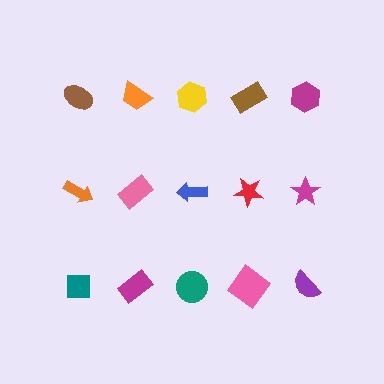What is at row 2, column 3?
A blue arrow.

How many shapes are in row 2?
5 shapes.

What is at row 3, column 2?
A magenta rectangle.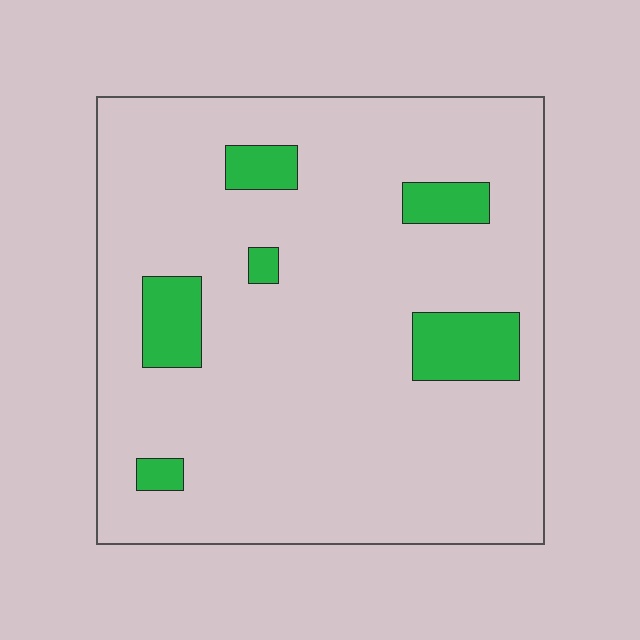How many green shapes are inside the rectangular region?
6.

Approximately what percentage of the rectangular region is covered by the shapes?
Approximately 10%.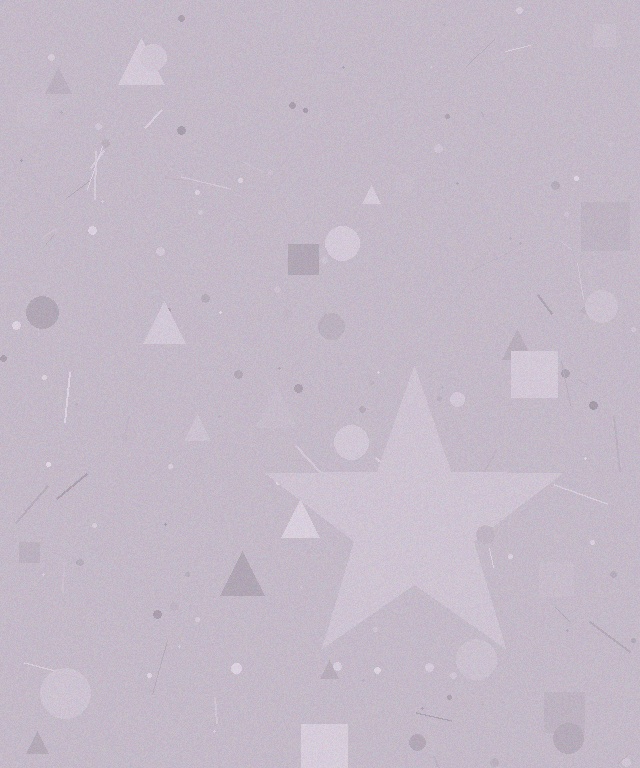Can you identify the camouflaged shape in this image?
The camouflaged shape is a star.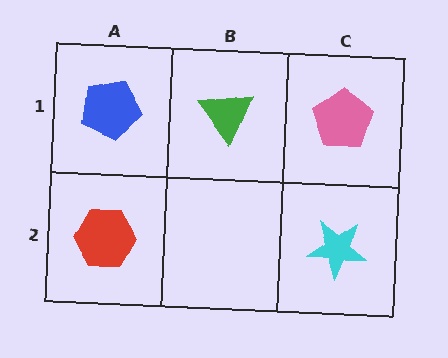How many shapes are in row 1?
3 shapes.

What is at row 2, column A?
A red hexagon.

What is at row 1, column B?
A green triangle.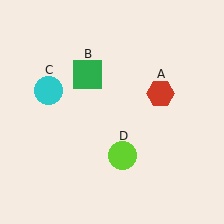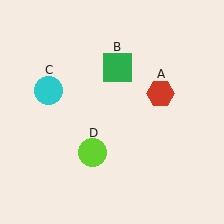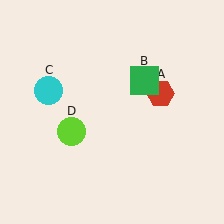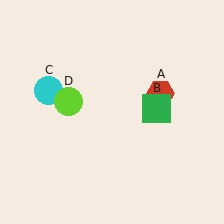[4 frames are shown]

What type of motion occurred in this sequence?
The green square (object B), lime circle (object D) rotated clockwise around the center of the scene.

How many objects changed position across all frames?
2 objects changed position: green square (object B), lime circle (object D).